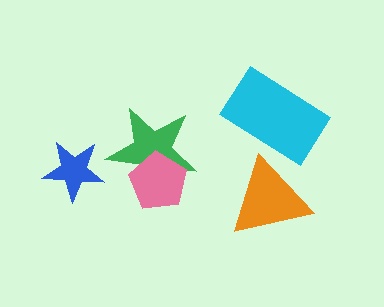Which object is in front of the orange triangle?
The cyan rectangle is in front of the orange triangle.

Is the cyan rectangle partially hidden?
No, no other shape covers it.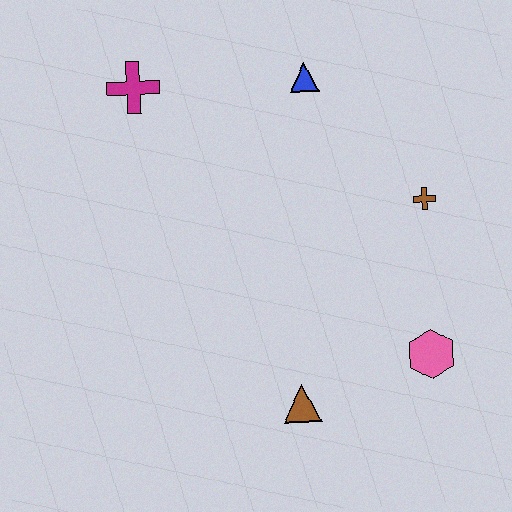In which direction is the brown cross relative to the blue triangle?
The brown cross is below the blue triangle.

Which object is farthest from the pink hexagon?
The magenta cross is farthest from the pink hexagon.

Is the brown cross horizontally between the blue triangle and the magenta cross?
No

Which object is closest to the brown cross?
The pink hexagon is closest to the brown cross.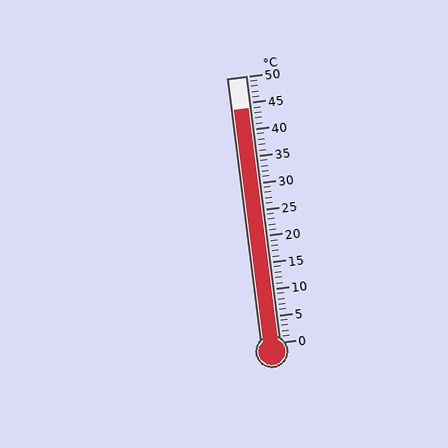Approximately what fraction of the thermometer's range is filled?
The thermometer is filled to approximately 90% of its range.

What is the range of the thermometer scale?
The thermometer scale ranges from 0°C to 50°C.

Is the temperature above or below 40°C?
The temperature is above 40°C.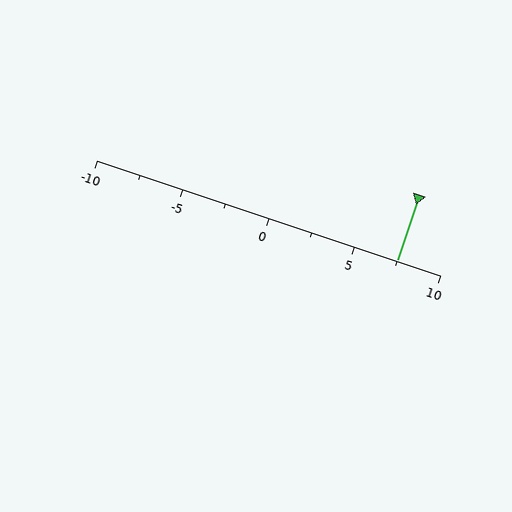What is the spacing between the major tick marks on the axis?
The major ticks are spaced 5 apart.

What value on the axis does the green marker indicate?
The marker indicates approximately 7.5.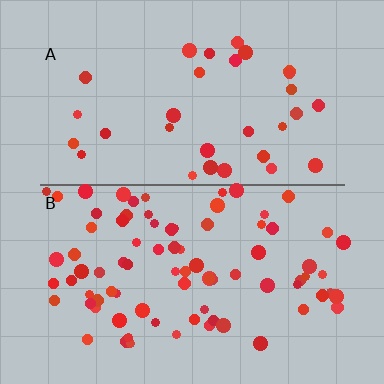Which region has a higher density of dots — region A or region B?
B (the bottom).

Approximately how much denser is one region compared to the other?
Approximately 2.6× — region B over region A.